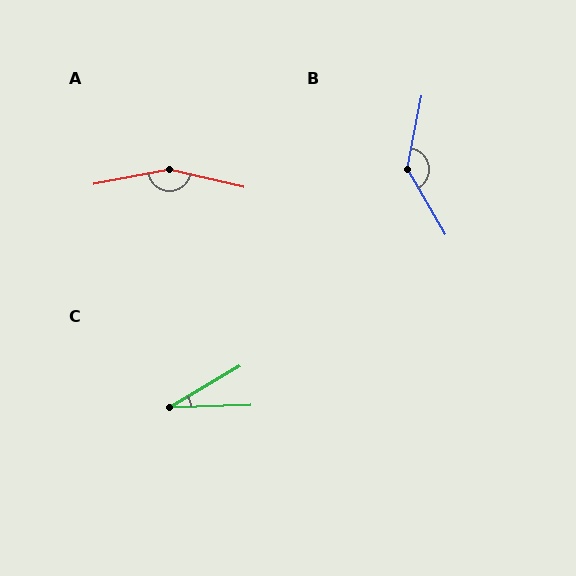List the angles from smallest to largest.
C (29°), B (139°), A (156°).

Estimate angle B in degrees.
Approximately 139 degrees.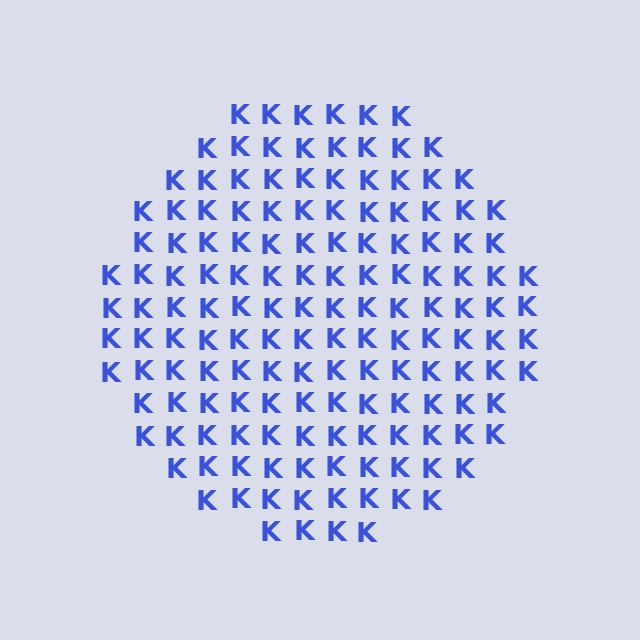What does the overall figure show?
The overall figure shows a circle.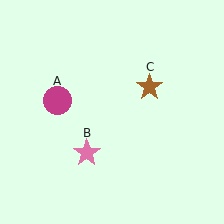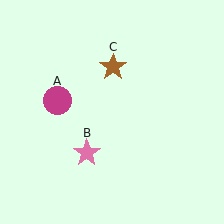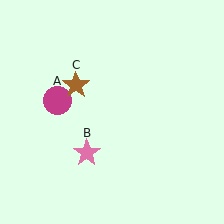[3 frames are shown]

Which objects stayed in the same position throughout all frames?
Magenta circle (object A) and pink star (object B) remained stationary.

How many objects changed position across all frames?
1 object changed position: brown star (object C).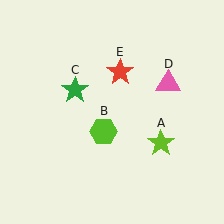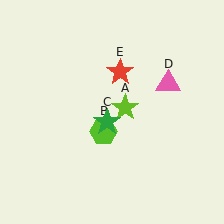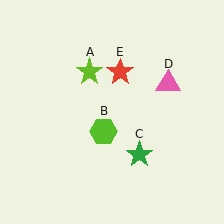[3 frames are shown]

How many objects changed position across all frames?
2 objects changed position: lime star (object A), green star (object C).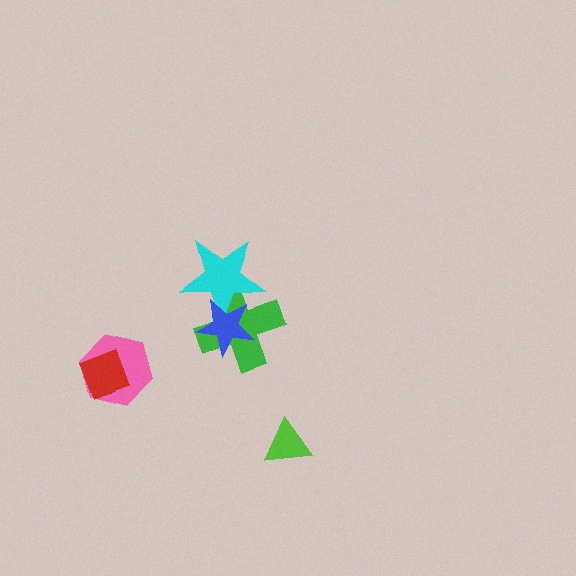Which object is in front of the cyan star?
The blue star is in front of the cyan star.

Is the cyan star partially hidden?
Yes, it is partially covered by another shape.